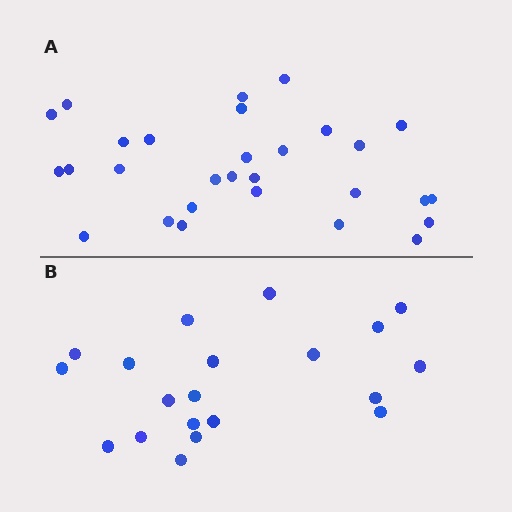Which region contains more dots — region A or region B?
Region A (the top region) has more dots.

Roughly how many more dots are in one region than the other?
Region A has roughly 8 or so more dots than region B.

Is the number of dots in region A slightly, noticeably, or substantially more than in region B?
Region A has substantially more. The ratio is roughly 1.4 to 1.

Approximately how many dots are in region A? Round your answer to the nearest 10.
About 30 dots. (The exact count is 29, which rounds to 30.)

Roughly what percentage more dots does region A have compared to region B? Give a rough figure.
About 45% more.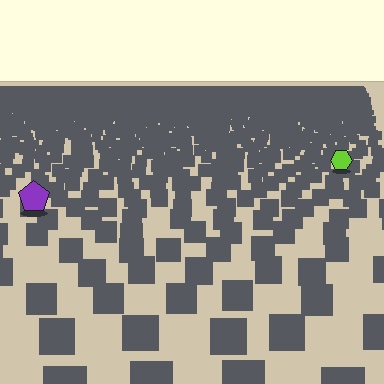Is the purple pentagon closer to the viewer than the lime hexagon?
Yes. The purple pentagon is closer — you can tell from the texture gradient: the ground texture is coarser near it.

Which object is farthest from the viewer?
The lime hexagon is farthest from the viewer. It appears smaller and the ground texture around it is denser.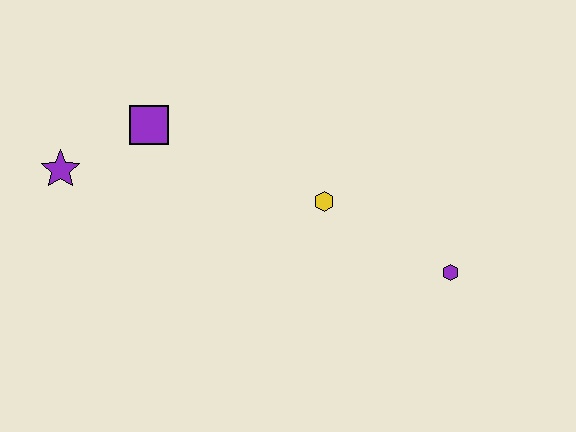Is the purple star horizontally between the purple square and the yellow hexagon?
No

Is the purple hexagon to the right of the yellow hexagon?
Yes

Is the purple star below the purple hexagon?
No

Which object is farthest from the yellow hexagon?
The purple star is farthest from the yellow hexagon.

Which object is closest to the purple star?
The purple square is closest to the purple star.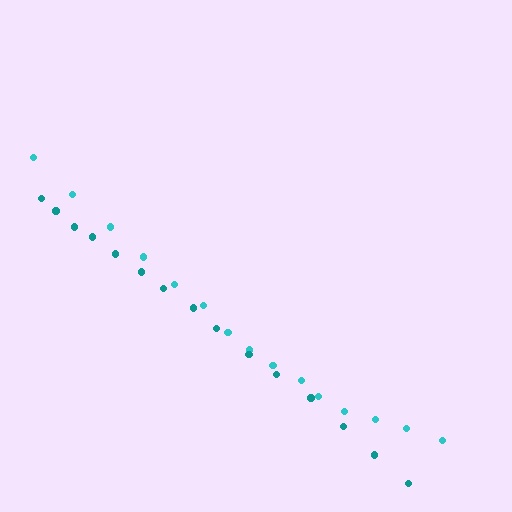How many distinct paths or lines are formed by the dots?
There are 2 distinct paths.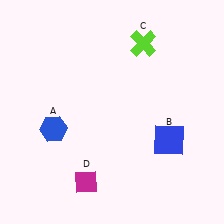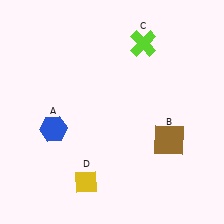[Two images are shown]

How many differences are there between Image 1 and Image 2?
There are 2 differences between the two images.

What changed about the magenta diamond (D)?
In Image 1, D is magenta. In Image 2, it changed to yellow.